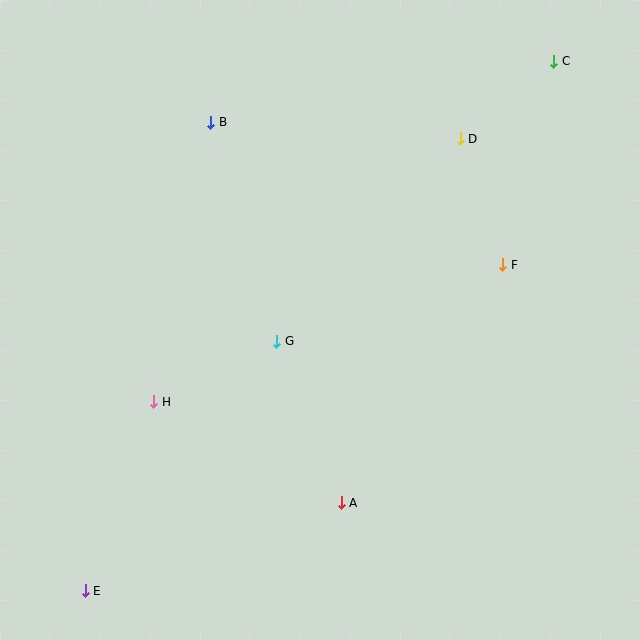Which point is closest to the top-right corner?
Point C is closest to the top-right corner.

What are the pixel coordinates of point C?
Point C is at (554, 61).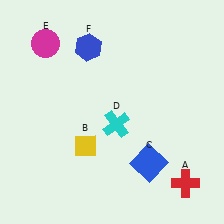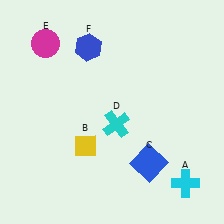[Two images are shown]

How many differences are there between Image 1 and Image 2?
There is 1 difference between the two images.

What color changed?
The cross (A) changed from red in Image 1 to cyan in Image 2.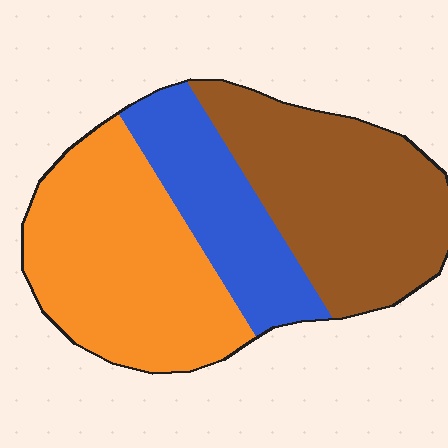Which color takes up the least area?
Blue, at roughly 20%.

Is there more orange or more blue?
Orange.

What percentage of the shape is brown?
Brown takes up about three eighths (3/8) of the shape.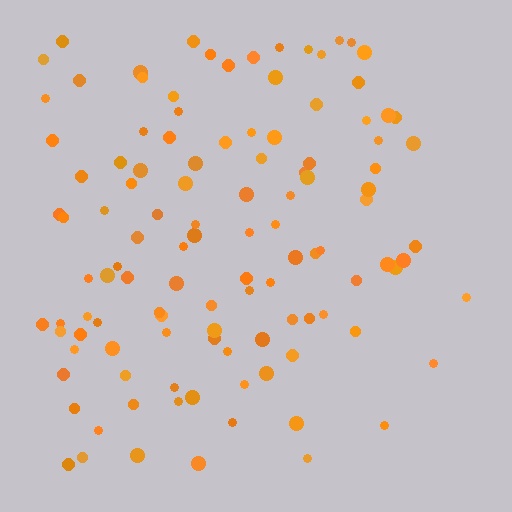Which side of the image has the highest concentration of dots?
The left.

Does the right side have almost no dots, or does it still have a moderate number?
Still a moderate number, just noticeably fewer than the left.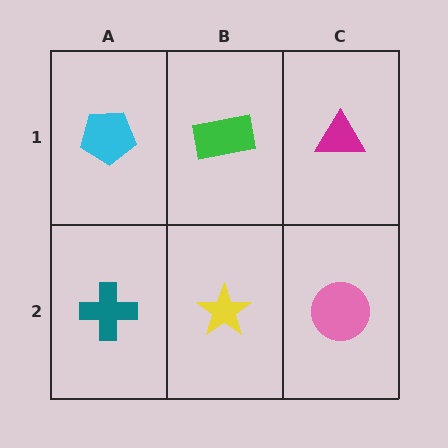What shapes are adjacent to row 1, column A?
A teal cross (row 2, column A), a green rectangle (row 1, column B).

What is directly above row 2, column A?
A cyan pentagon.